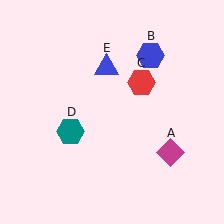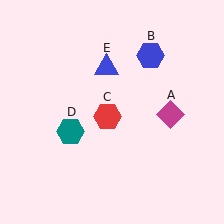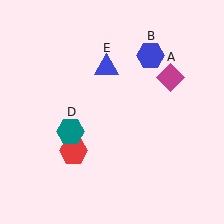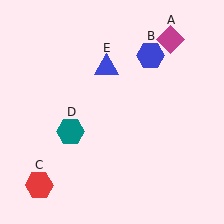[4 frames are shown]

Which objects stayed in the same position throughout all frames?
Blue hexagon (object B) and teal hexagon (object D) and blue triangle (object E) remained stationary.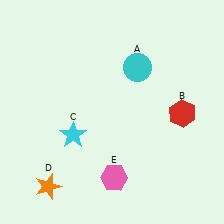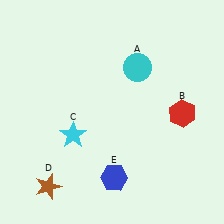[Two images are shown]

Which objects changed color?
D changed from orange to brown. E changed from pink to blue.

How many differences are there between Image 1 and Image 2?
There are 2 differences between the two images.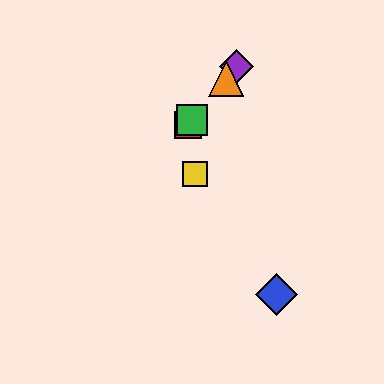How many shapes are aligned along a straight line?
4 shapes (the red square, the green square, the purple diamond, the orange triangle) are aligned along a straight line.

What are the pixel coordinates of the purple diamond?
The purple diamond is at (236, 66).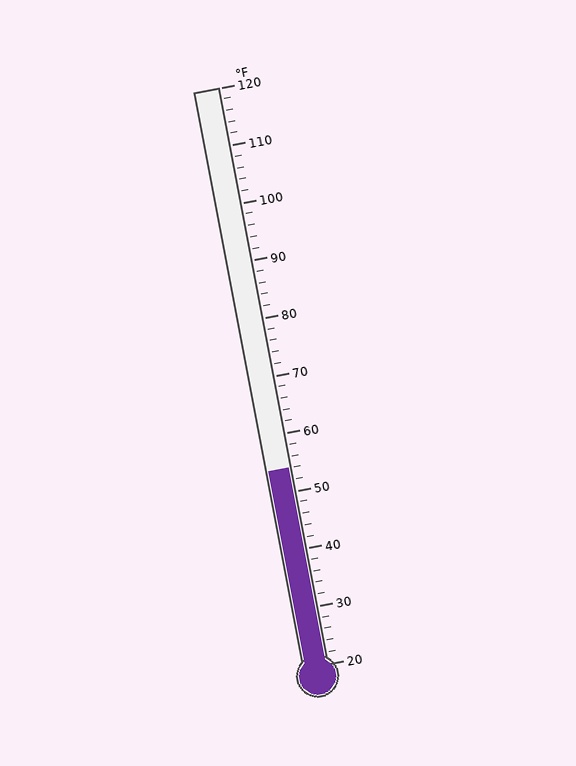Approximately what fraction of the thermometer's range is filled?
The thermometer is filled to approximately 35% of its range.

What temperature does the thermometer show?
The thermometer shows approximately 54°F.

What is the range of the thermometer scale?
The thermometer scale ranges from 20°F to 120°F.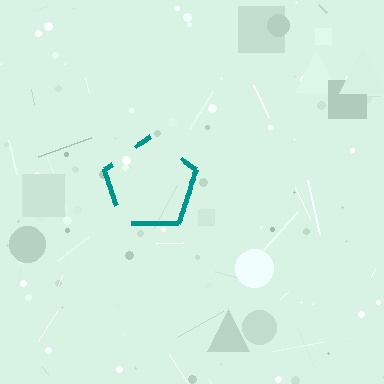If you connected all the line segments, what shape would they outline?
They would outline a pentagon.